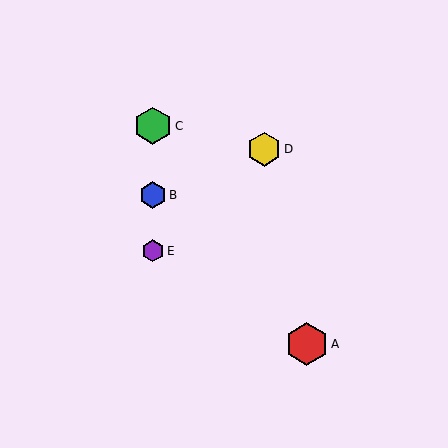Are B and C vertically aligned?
Yes, both are at x≈153.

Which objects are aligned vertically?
Objects B, C, E are aligned vertically.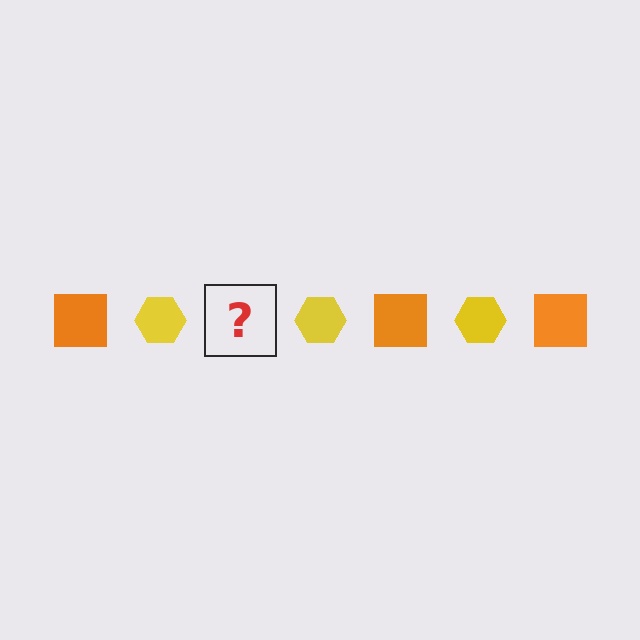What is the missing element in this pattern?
The missing element is an orange square.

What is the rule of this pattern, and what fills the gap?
The rule is that the pattern alternates between orange square and yellow hexagon. The gap should be filled with an orange square.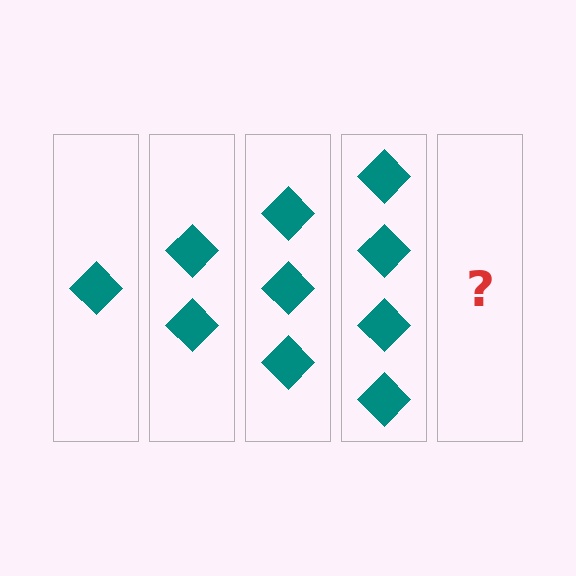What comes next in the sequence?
The next element should be 5 diamonds.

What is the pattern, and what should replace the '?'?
The pattern is that each step adds one more diamond. The '?' should be 5 diamonds.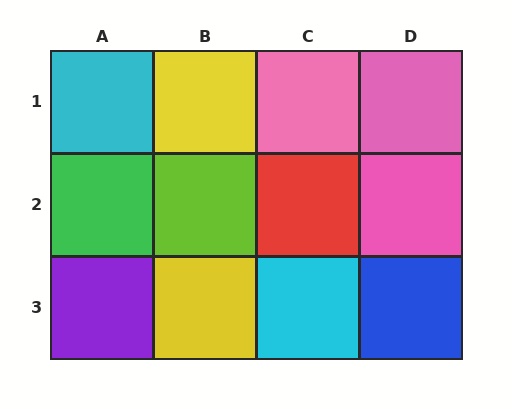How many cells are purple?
1 cell is purple.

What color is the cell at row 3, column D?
Blue.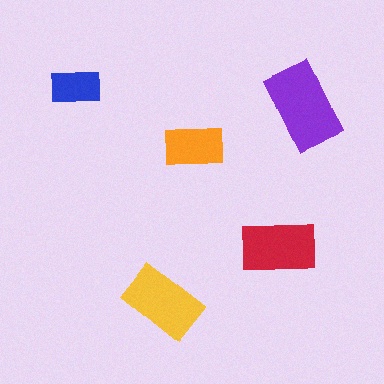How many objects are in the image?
There are 5 objects in the image.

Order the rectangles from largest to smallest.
the purple one, the yellow one, the red one, the orange one, the blue one.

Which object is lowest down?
The yellow rectangle is bottommost.